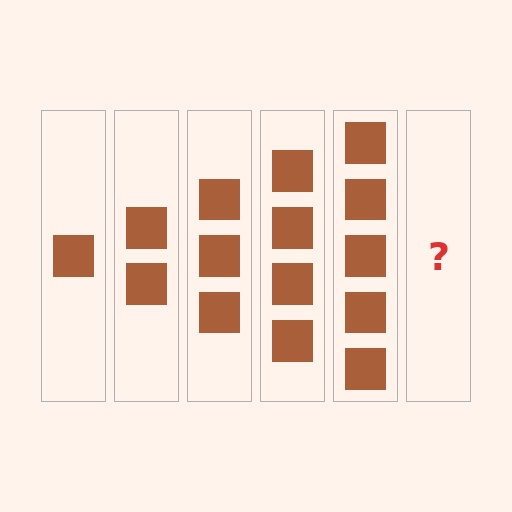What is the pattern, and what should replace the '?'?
The pattern is that each step adds one more square. The '?' should be 6 squares.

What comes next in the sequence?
The next element should be 6 squares.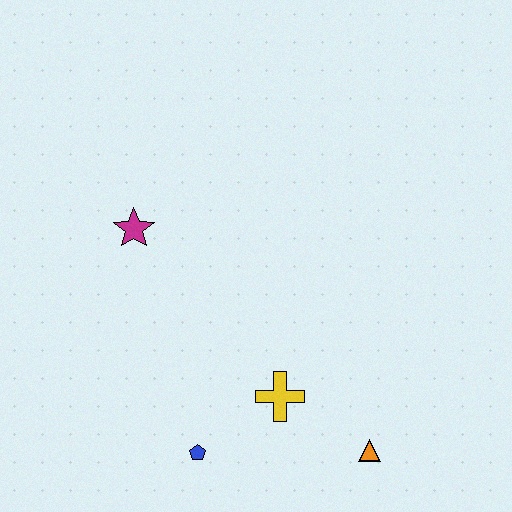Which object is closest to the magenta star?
The yellow cross is closest to the magenta star.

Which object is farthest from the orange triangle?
The magenta star is farthest from the orange triangle.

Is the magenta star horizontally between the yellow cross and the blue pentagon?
No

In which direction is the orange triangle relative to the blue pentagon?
The orange triangle is to the right of the blue pentagon.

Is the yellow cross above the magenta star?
No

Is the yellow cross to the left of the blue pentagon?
No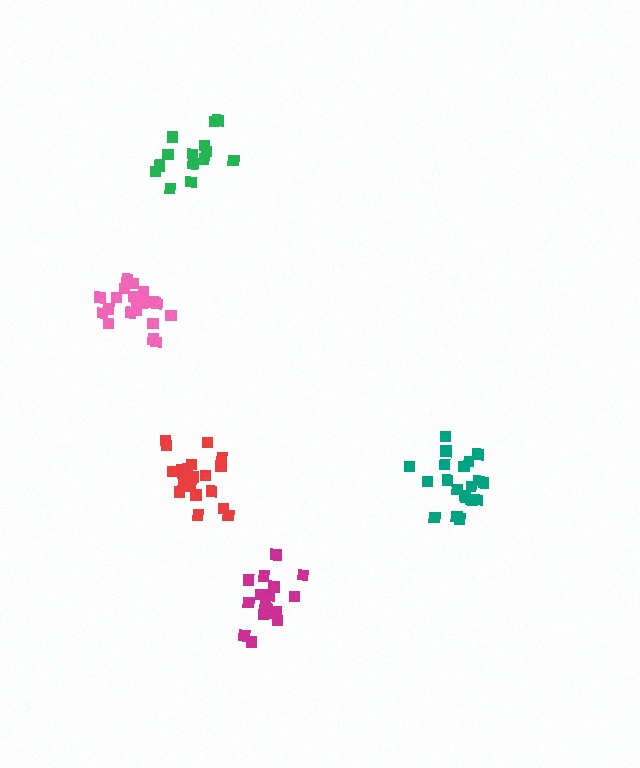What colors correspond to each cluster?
The clusters are colored: green, pink, magenta, red, teal.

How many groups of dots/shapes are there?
There are 5 groups.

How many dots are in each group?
Group 1: 15 dots, Group 2: 21 dots, Group 3: 17 dots, Group 4: 20 dots, Group 5: 21 dots (94 total).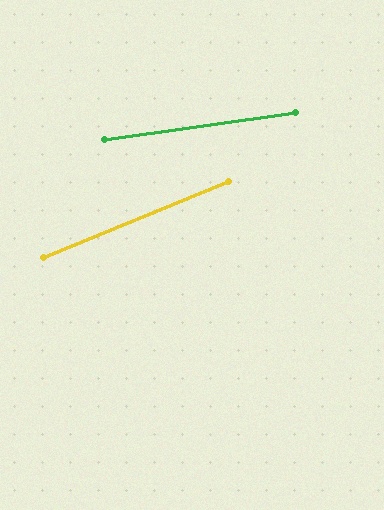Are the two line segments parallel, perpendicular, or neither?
Neither parallel nor perpendicular — they differ by about 14°.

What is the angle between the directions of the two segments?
Approximately 14 degrees.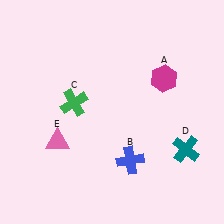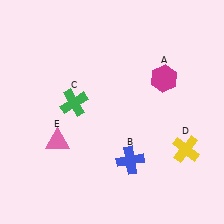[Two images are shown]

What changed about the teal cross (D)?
In Image 1, D is teal. In Image 2, it changed to yellow.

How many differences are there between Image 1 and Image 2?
There is 1 difference between the two images.